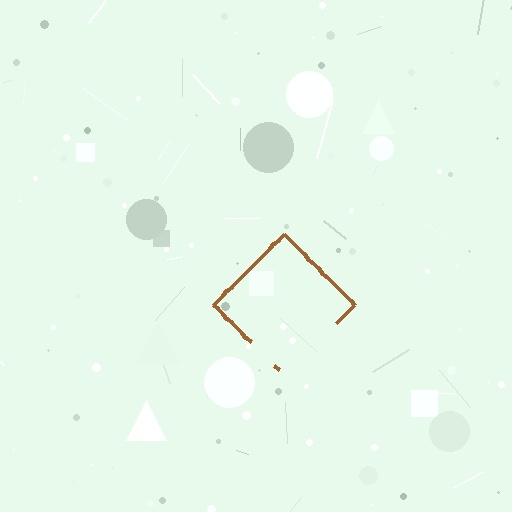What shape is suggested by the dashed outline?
The dashed outline suggests a diamond.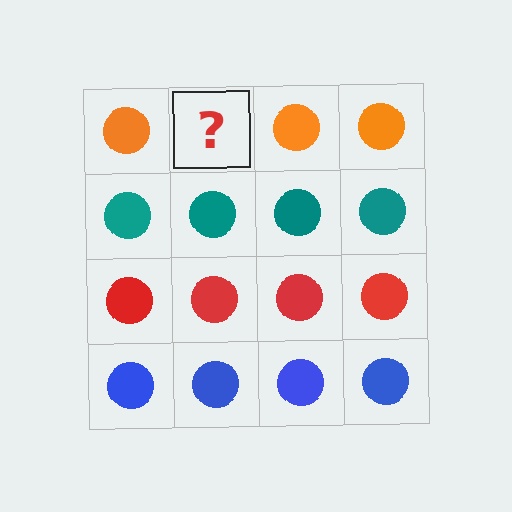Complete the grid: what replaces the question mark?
The question mark should be replaced with an orange circle.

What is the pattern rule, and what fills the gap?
The rule is that each row has a consistent color. The gap should be filled with an orange circle.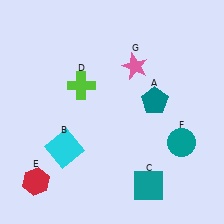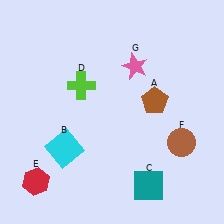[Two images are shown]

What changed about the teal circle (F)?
In Image 1, F is teal. In Image 2, it changed to brown.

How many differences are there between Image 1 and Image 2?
There are 2 differences between the two images.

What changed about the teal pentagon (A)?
In Image 1, A is teal. In Image 2, it changed to brown.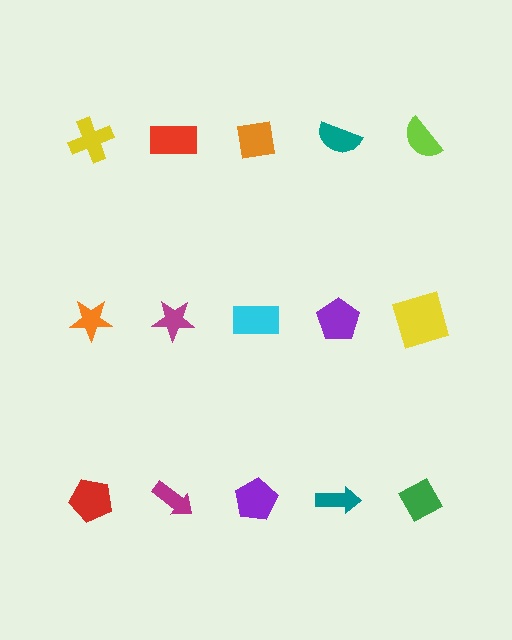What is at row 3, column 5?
A green diamond.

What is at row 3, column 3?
A purple pentagon.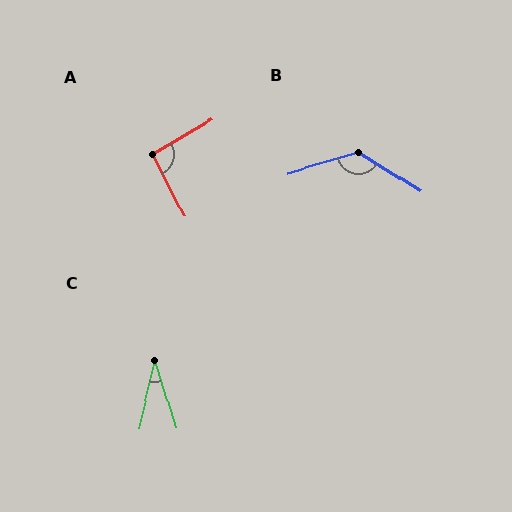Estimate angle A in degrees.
Approximately 93 degrees.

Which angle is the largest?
B, at approximately 131 degrees.